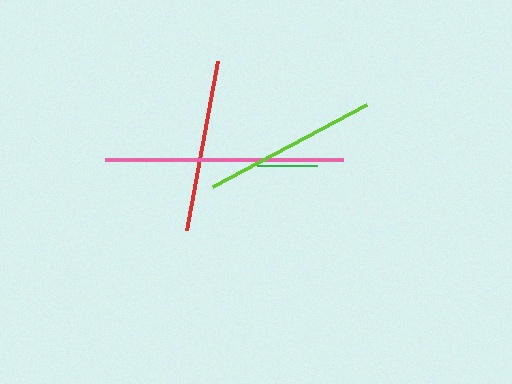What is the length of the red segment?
The red segment is approximately 172 pixels long.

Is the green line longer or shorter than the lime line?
The lime line is longer than the green line.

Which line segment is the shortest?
The green line is the shortest at approximately 61 pixels.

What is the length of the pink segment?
The pink segment is approximately 238 pixels long.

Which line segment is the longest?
The pink line is the longest at approximately 238 pixels.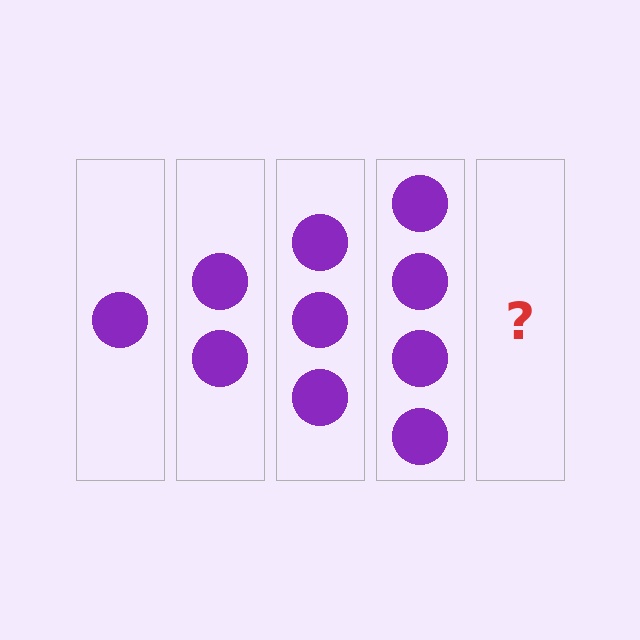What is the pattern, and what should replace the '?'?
The pattern is that each step adds one more circle. The '?' should be 5 circles.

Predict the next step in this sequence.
The next step is 5 circles.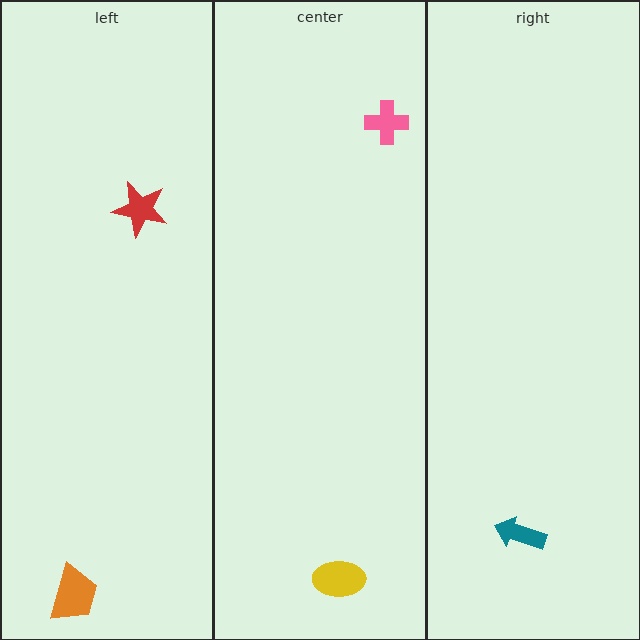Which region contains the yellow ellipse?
The center region.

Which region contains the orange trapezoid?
The left region.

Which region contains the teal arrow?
The right region.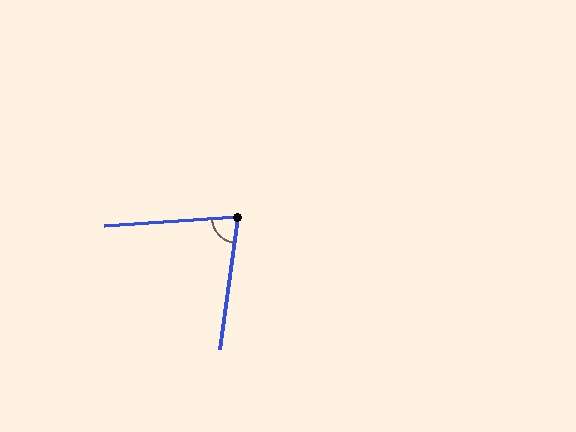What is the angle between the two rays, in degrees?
Approximately 78 degrees.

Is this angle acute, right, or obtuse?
It is acute.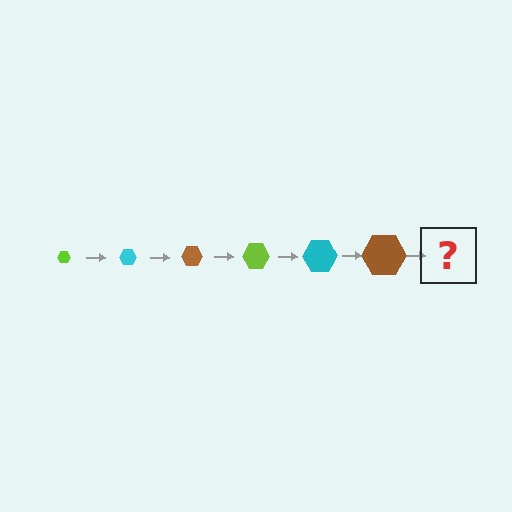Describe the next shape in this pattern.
It should be a lime hexagon, larger than the previous one.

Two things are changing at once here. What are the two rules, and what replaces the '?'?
The two rules are that the hexagon grows larger each step and the color cycles through lime, cyan, and brown. The '?' should be a lime hexagon, larger than the previous one.